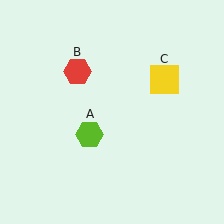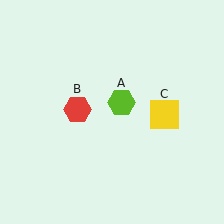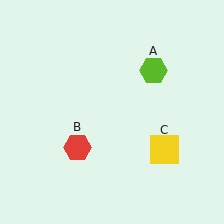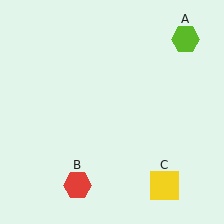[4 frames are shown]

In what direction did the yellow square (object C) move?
The yellow square (object C) moved down.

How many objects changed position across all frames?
3 objects changed position: lime hexagon (object A), red hexagon (object B), yellow square (object C).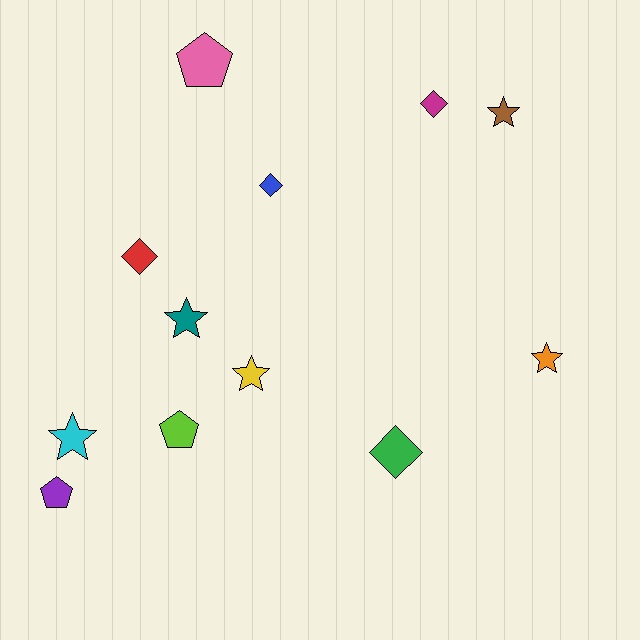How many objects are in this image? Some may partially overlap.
There are 12 objects.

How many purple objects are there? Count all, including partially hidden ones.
There is 1 purple object.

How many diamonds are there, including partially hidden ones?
There are 4 diamonds.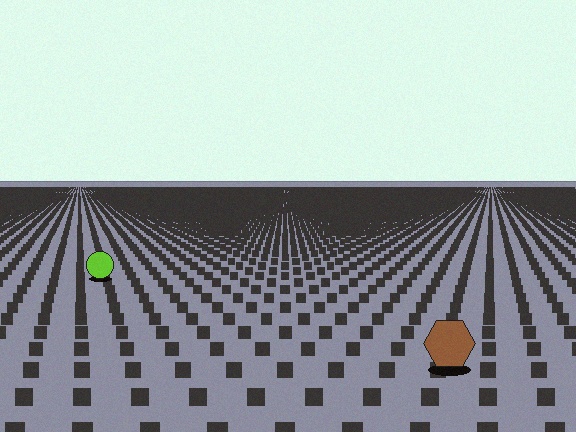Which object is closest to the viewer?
The brown hexagon is closest. The texture marks near it are larger and more spread out.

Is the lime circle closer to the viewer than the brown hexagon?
No. The brown hexagon is closer — you can tell from the texture gradient: the ground texture is coarser near it.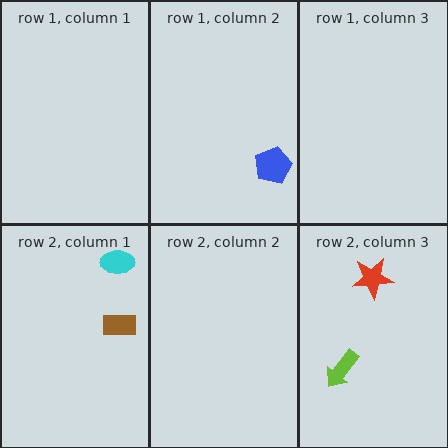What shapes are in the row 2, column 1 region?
The brown rectangle, the cyan ellipse.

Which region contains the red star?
The row 2, column 3 region.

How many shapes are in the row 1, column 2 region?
1.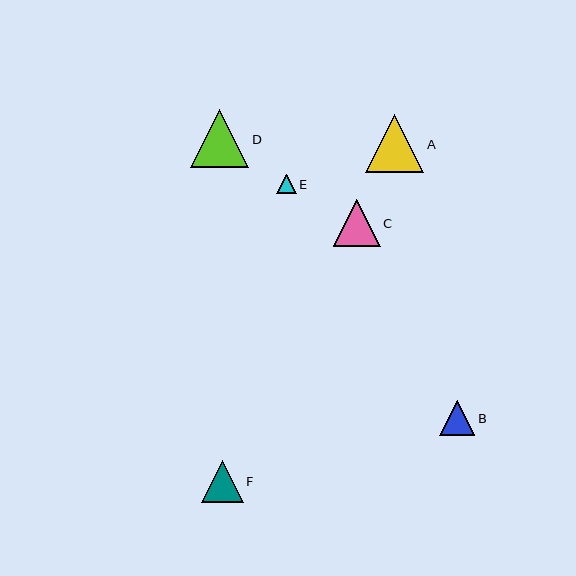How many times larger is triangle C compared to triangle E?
Triangle C is approximately 2.4 times the size of triangle E.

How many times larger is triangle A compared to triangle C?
Triangle A is approximately 1.2 times the size of triangle C.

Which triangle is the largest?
Triangle D is the largest with a size of approximately 58 pixels.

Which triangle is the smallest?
Triangle E is the smallest with a size of approximately 20 pixels.